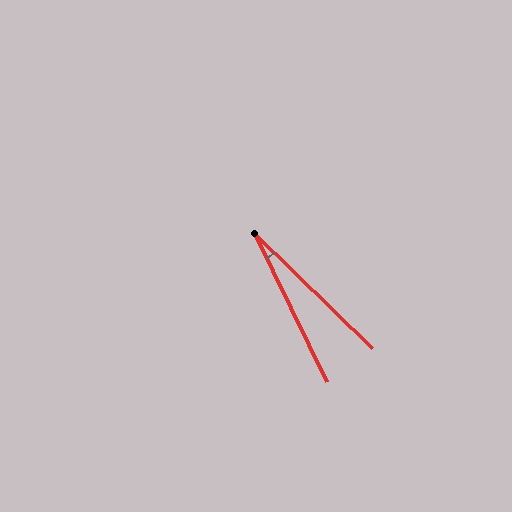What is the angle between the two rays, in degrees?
Approximately 20 degrees.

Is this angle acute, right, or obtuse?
It is acute.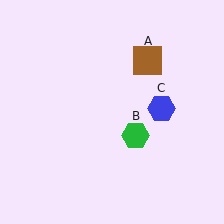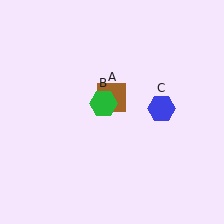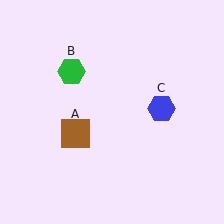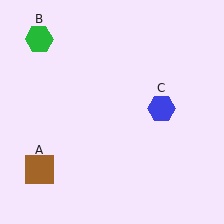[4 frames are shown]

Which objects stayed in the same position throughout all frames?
Blue hexagon (object C) remained stationary.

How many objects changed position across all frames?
2 objects changed position: brown square (object A), green hexagon (object B).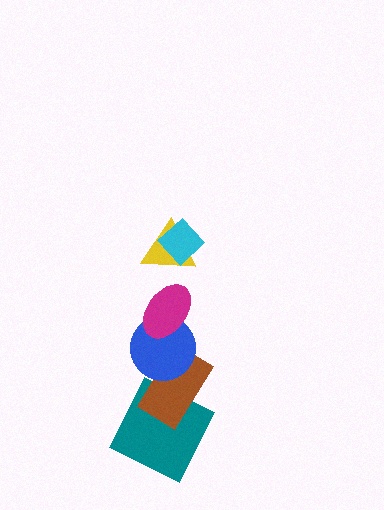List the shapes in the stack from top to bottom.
From top to bottom: the cyan diamond, the yellow triangle, the magenta ellipse, the blue circle, the brown rectangle, the teal square.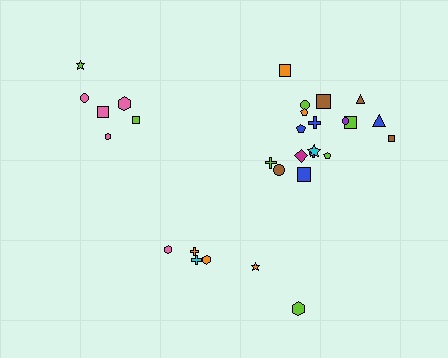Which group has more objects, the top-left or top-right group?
The top-right group.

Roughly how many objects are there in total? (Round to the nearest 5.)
Roughly 30 objects in total.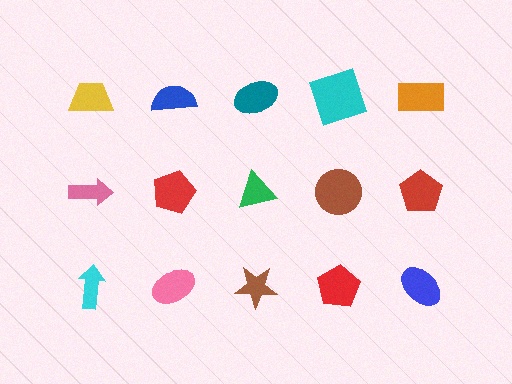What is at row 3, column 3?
A brown star.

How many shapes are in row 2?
5 shapes.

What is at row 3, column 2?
A pink ellipse.